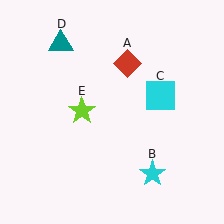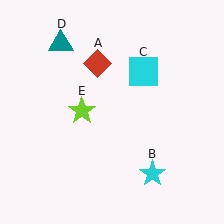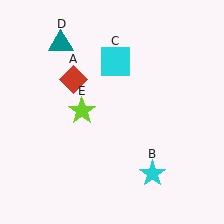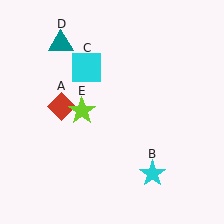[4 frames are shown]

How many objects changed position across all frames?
2 objects changed position: red diamond (object A), cyan square (object C).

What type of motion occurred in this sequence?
The red diamond (object A), cyan square (object C) rotated counterclockwise around the center of the scene.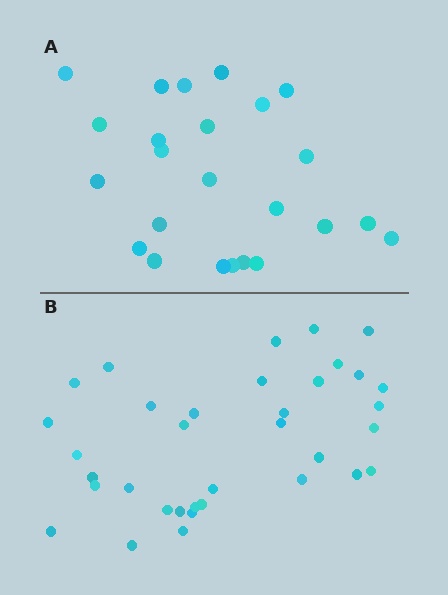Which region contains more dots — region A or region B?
Region B (the bottom region) has more dots.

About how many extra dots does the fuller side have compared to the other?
Region B has roughly 12 or so more dots than region A.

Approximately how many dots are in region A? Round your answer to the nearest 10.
About 20 dots. (The exact count is 24, which rounds to 20.)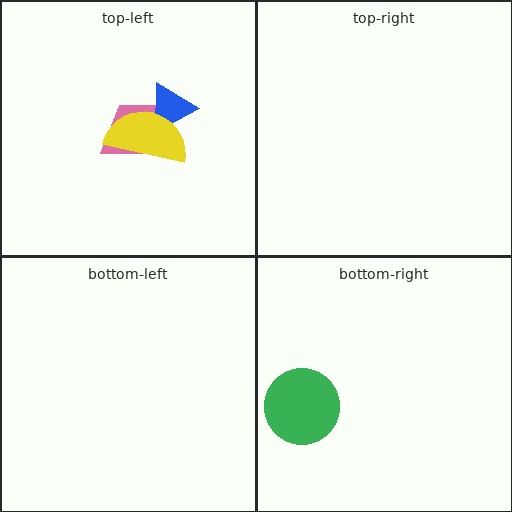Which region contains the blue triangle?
The top-left region.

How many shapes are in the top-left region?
3.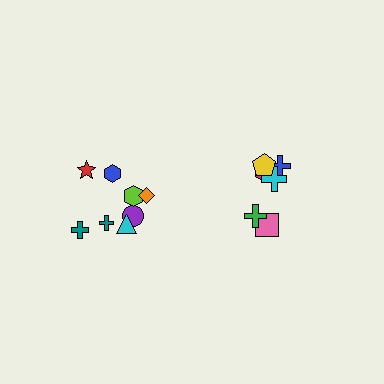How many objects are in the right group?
There are 6 objects.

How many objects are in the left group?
There are 8 objects.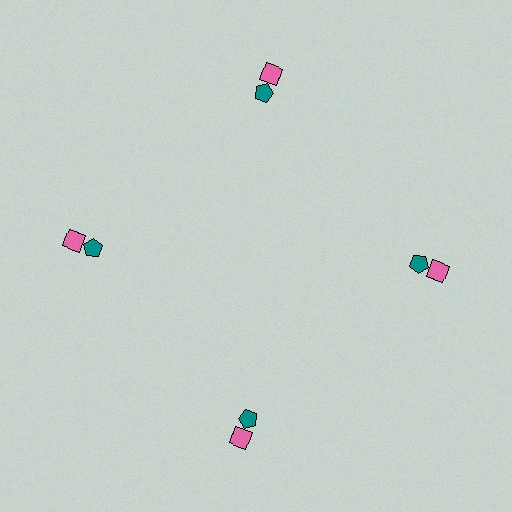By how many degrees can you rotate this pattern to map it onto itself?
The pattern maps onto itself every 90 degrees of rotation.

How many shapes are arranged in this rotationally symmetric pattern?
There are 8 shapes, arranged in 4 groups of 2.